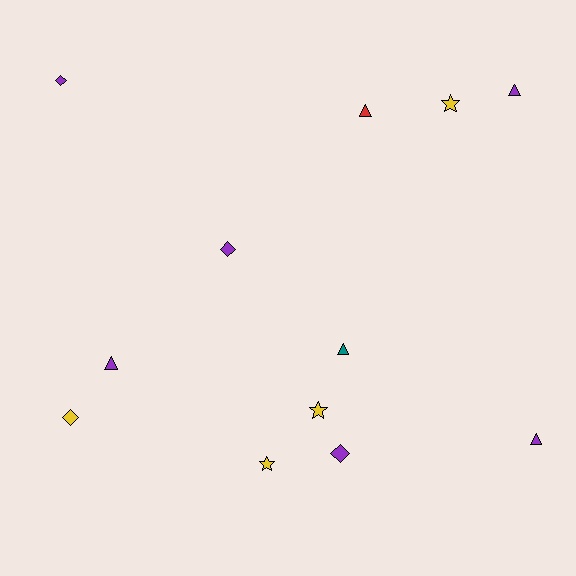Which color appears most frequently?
Purple, with 6 objects.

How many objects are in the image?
There are 12 objects.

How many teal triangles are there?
There is 1 teal triangle.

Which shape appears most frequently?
Triangle, with 5 objects.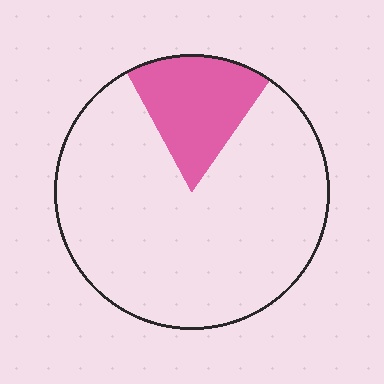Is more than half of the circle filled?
No.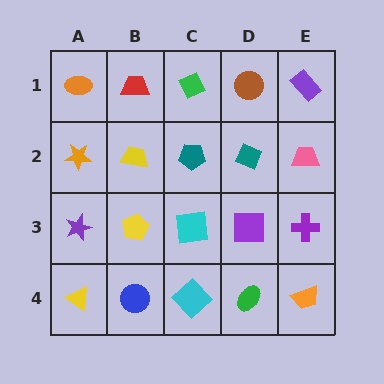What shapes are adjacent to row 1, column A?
An orange star (row 2, column A), a red trapezoid (row 1, column B).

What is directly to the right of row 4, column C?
A green ellipse.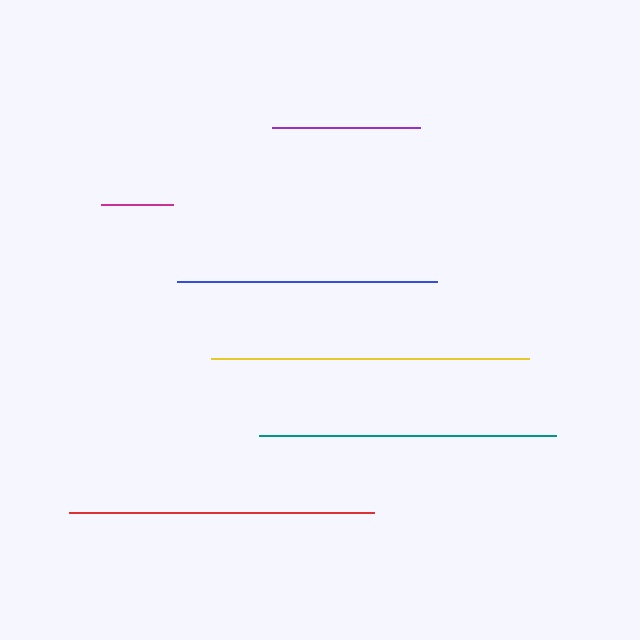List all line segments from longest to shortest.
From longest to shortest: yellow, red, teal, blue, purple, magenta.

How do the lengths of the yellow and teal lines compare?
The yellow and teal lines are approximately the same length.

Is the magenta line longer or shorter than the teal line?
The teal line is longer than the magenta line.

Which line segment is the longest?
The yellow line is the longest at approximately 318 pixels.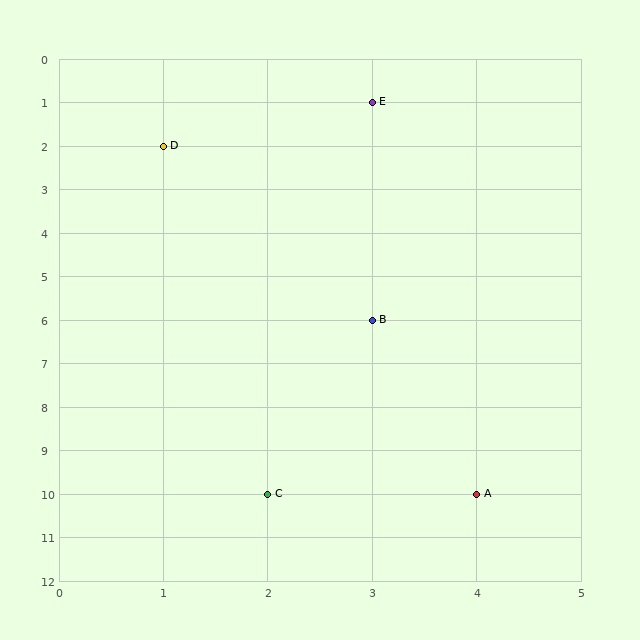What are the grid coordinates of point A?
Point A is at grid coordinates (4, 10).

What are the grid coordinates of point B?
Point B is at grid coordinates (3, 6).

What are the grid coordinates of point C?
Point C is at grid coordinates (2, 10).